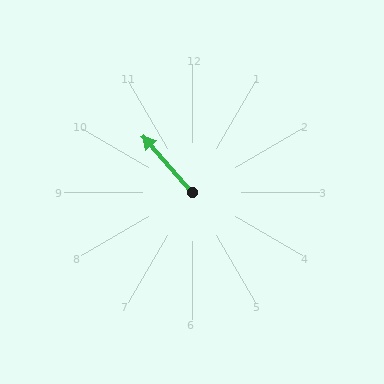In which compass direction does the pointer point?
Northwest.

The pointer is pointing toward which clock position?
Roughly 11 o'clock.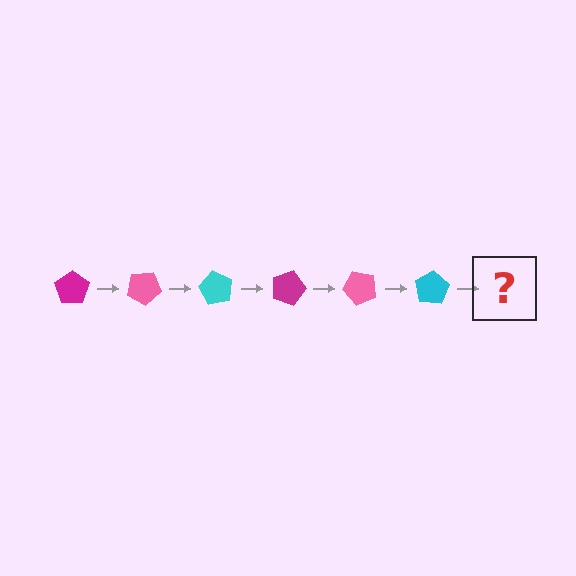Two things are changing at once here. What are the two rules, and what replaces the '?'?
The two rules are that it rotates 30 degrees each step and the color cycles through magenta, pink, and cyan. The '?' should be a magenta pentagon, rotated 180 degrees from the start.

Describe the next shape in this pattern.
It should be a magenta pentagon, rotated 180 degrees from the start.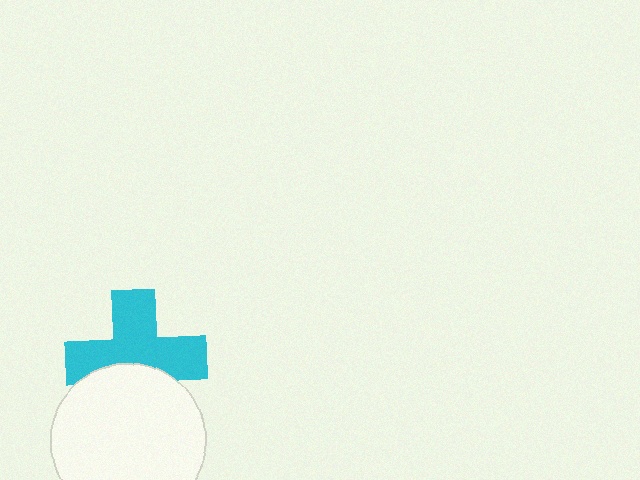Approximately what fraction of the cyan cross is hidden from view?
Roughly 34% of the cyan cross is hidden behind the white circle.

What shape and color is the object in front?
The object in front is a white circle.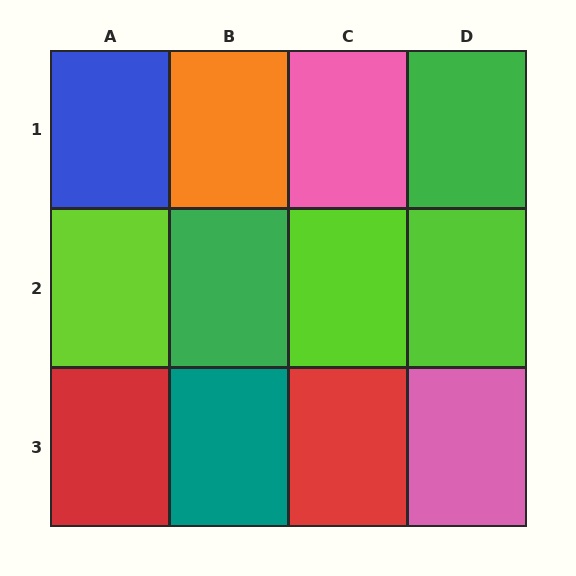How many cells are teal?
1 cell is teal.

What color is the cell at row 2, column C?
Lime.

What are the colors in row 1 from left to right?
Blue, orange, pink, green.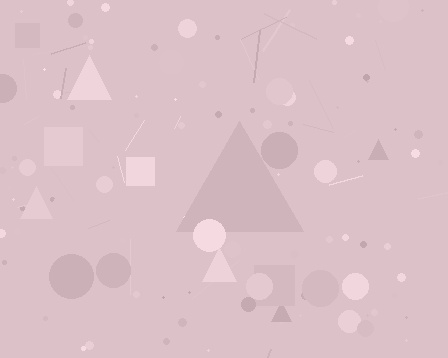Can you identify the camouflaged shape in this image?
The camouflaged shape is a triangle.